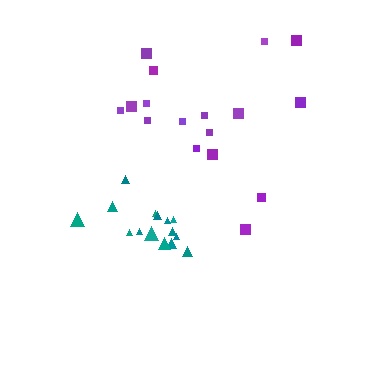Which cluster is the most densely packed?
Teal.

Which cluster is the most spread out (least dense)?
Purple.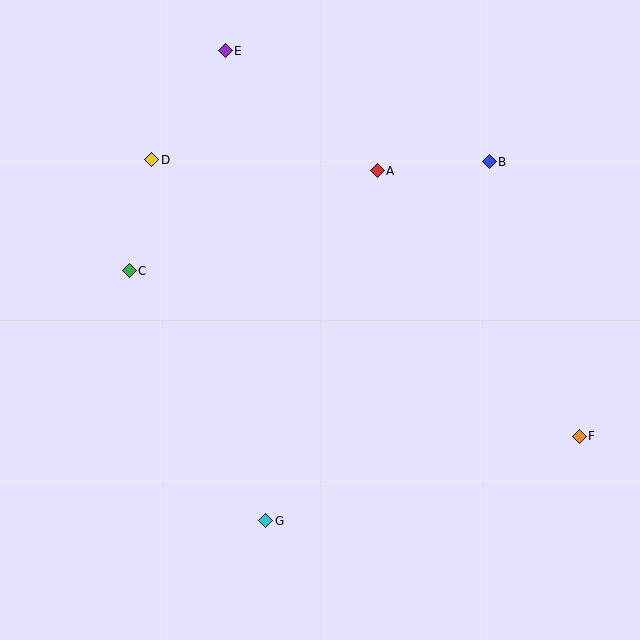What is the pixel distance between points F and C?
The distance between F and C is 479 pixels.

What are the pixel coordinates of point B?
Point B is at (489, 162).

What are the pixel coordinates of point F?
Point F is at (579, 436).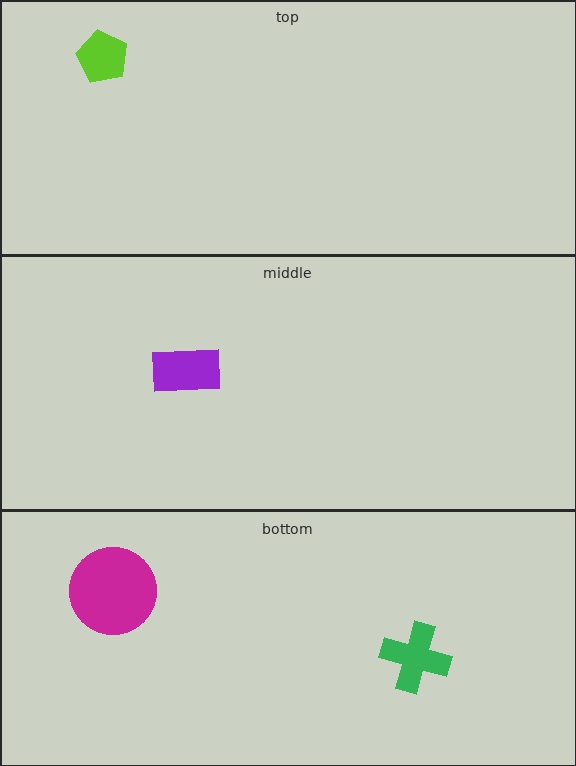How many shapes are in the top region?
1.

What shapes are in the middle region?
The purple rectangle.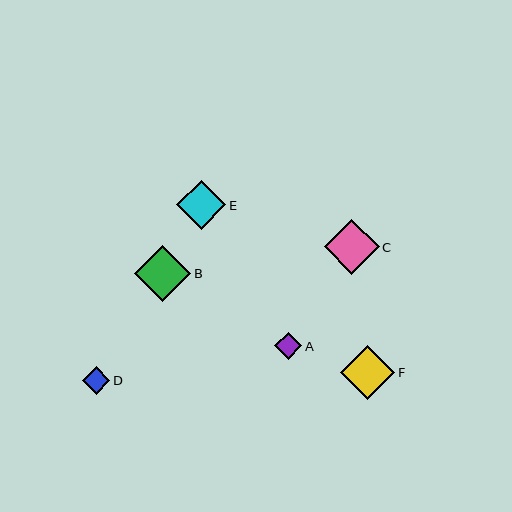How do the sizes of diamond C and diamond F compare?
Diamond C and diamond F are approximately the same size.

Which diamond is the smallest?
Diamond A is the smallest with a size of approximately 27 pixels.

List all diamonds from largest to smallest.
From largest to smallest: B, C, F, E, D, A.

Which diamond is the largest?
Diamond B is the largest with a size of approximately 56 pixels.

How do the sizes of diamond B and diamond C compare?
Diamond B and diamond C are approximately the same size.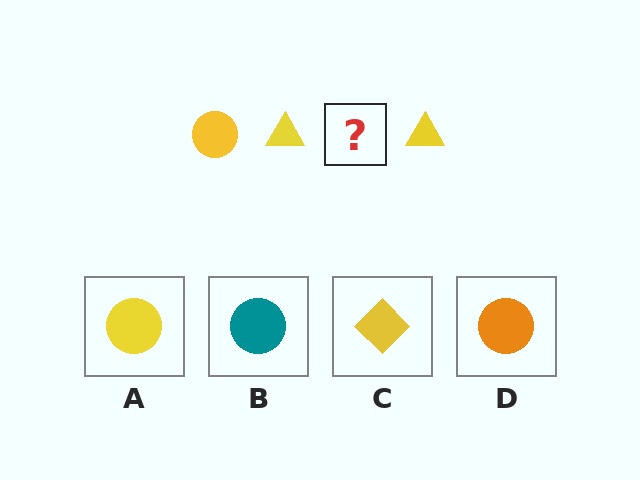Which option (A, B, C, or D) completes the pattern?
A.